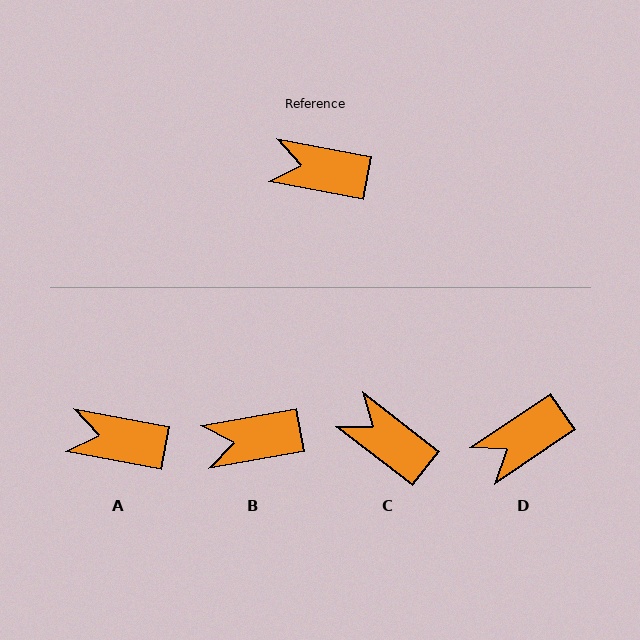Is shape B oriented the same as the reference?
No, it is off by about 21 degrees.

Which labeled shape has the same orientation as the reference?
A.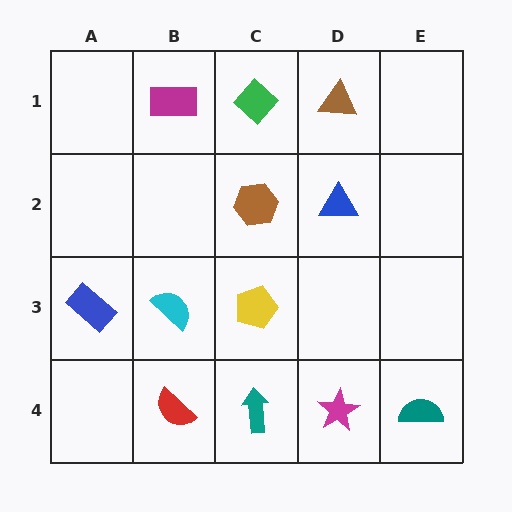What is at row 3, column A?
A blue rectangle.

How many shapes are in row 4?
4 shapes.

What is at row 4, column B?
A red semicircle.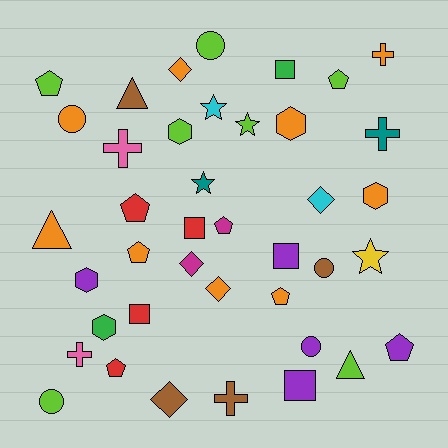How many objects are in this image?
There are 40 objects.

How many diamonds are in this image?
There are 5 diamonds.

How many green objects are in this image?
There are 2 green objects.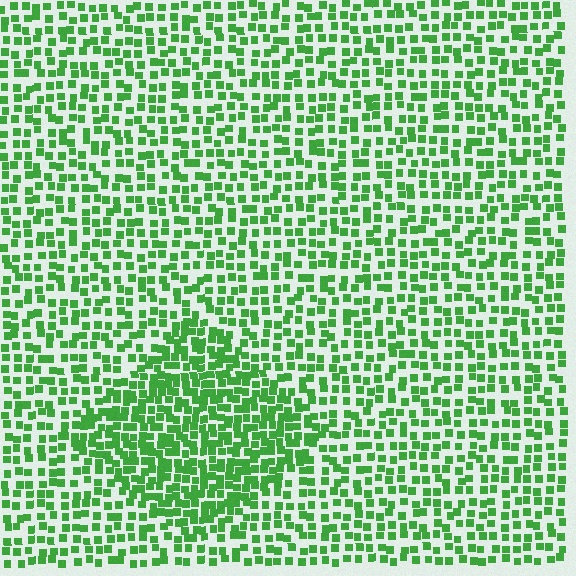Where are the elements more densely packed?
The elements are more densely packed inside the diamond boundary.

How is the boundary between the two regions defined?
The boundary is defined by a change in element density (approximately 1.7x ratio). All elements are the same color, size, and shape.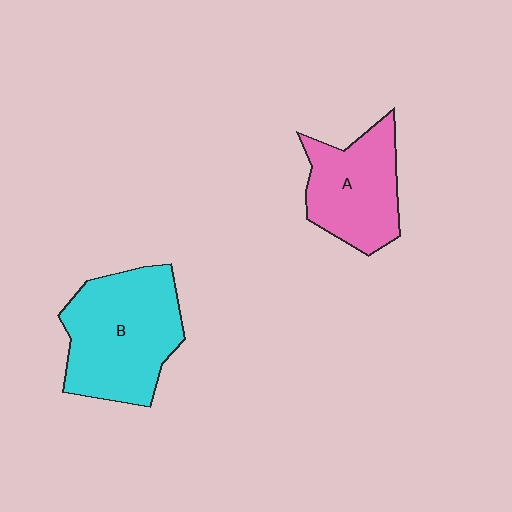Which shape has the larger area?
Shape B (cyan).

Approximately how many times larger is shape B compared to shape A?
Approximately 1.4 times.